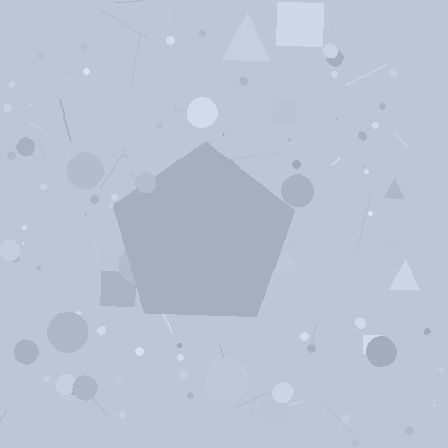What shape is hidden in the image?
A pentagon is hidden in the image.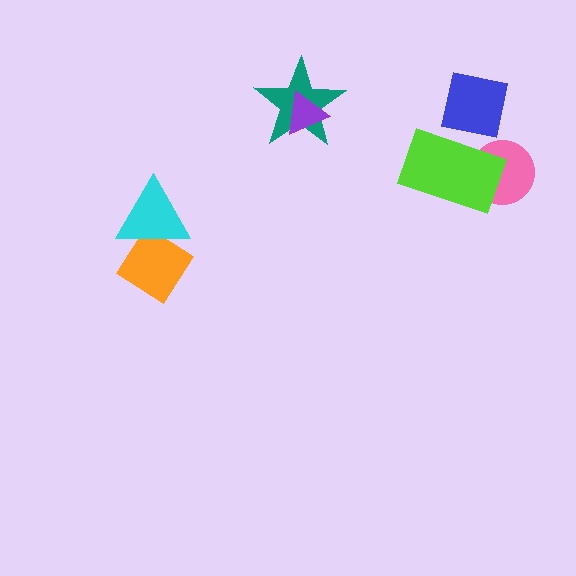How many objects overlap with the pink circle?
1 object overlaps with the pink circle.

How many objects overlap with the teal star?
1 object overlaps with the teal star.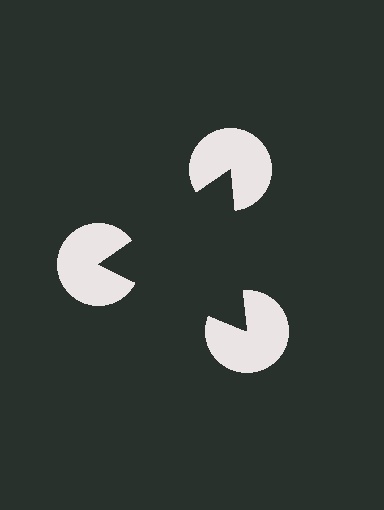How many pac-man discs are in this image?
There are 3 — one at each vertex of the illusory triangle.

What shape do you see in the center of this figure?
An illusory triangle — its edges are inferred from the aligned wedge cuts in the pac-man discs, not physically drawn.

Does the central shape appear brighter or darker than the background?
It typically appears slightly darker than the background, even though no actual brightness change is drawn.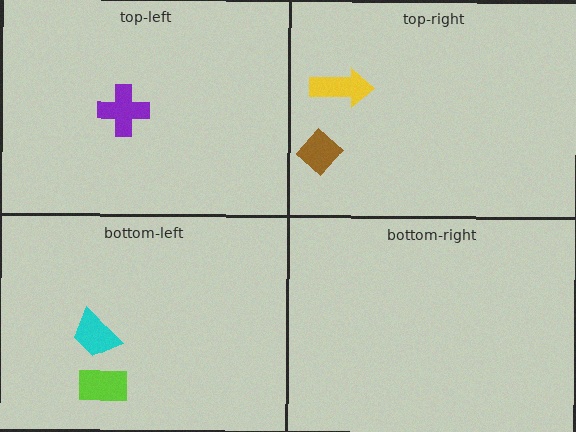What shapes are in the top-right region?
The yellow arrow, the brown diamond.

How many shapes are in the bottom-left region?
2.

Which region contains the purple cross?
The top-left region.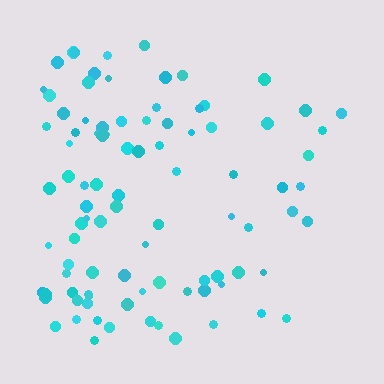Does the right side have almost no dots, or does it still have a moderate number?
Still a moderate number, just noticeably fewer than the left.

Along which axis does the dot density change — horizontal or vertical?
Horizontal.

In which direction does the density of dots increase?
From right to left, with the left side densest.